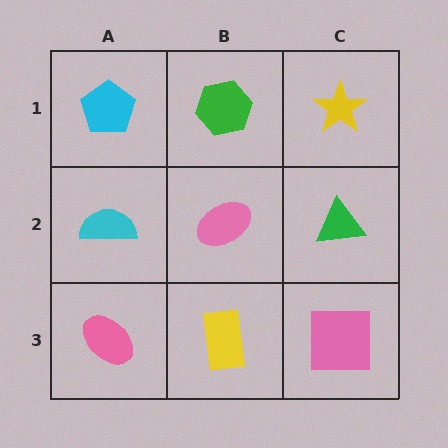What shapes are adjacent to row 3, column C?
A green triangle (row 2, column C), a yellow rectangle (row 3, column B).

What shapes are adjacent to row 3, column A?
A cyan semicircle (row 2, column A), a yellow rectangle (row 3, column B).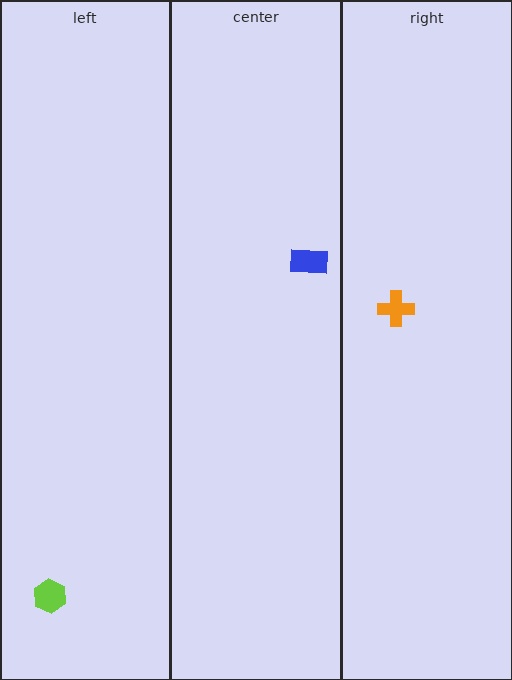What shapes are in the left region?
The lime hexagon.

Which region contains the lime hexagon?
The left region.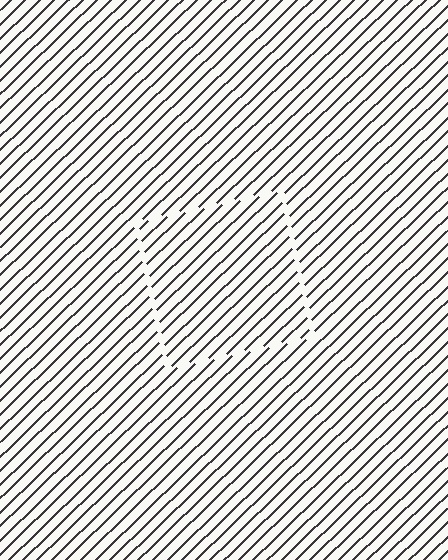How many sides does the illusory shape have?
4 sides — the line-ends trace a square.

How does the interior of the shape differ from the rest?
The interior of the shape contains the same grating, shifted by half a period — the contour is defined by the phase discontinuity where line-ends from the inner and outer gratings abut.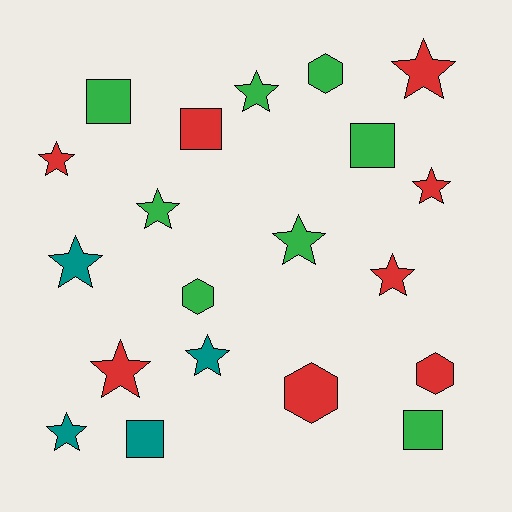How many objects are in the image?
There are 20 objects.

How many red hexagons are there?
There are 2 red hexagons.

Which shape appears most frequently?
Star, with 11 objects.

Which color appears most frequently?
Green, with 8 objects.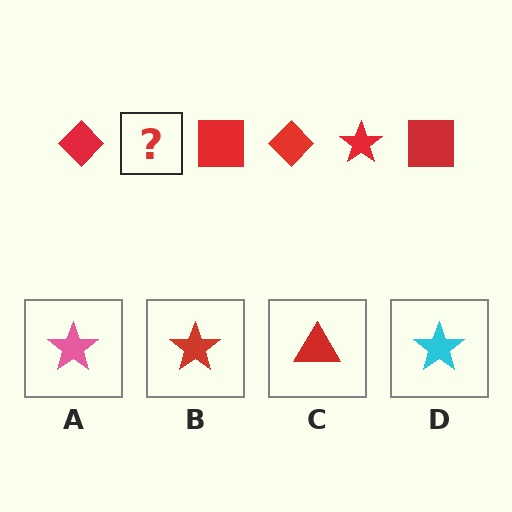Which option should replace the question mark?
Option B.